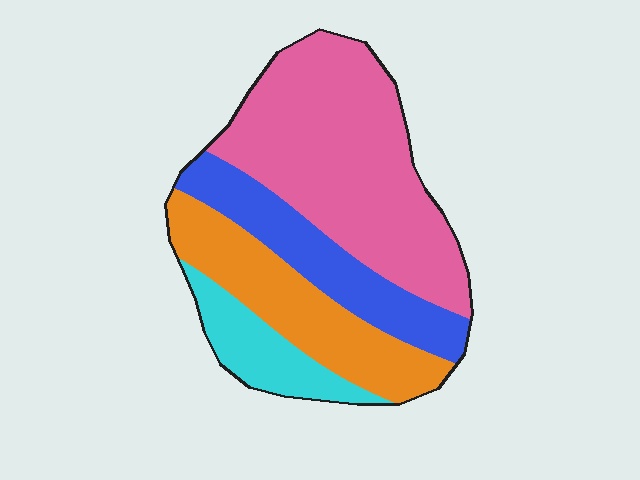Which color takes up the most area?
Pink, at roughly 45%.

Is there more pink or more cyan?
Pink.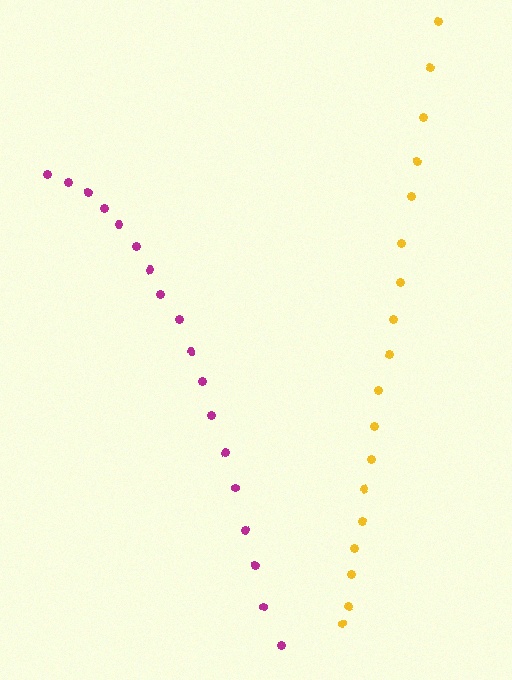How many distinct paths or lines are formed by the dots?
There are 2 distinct paths.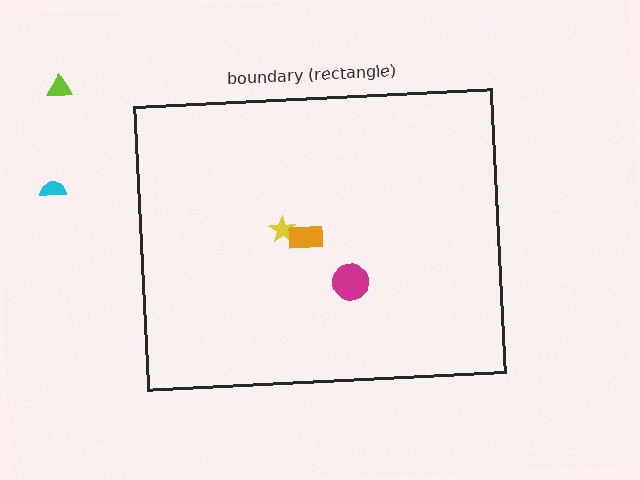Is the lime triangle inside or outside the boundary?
Outside.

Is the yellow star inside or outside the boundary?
Inside.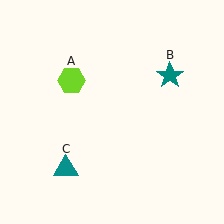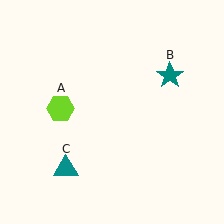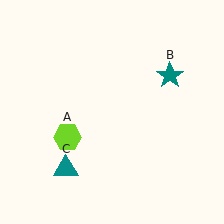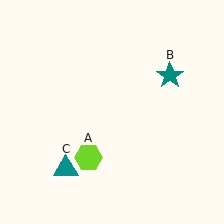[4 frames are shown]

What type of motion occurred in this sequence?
The lime hexagon (object A) rotated counterclockwise around the center of the scene.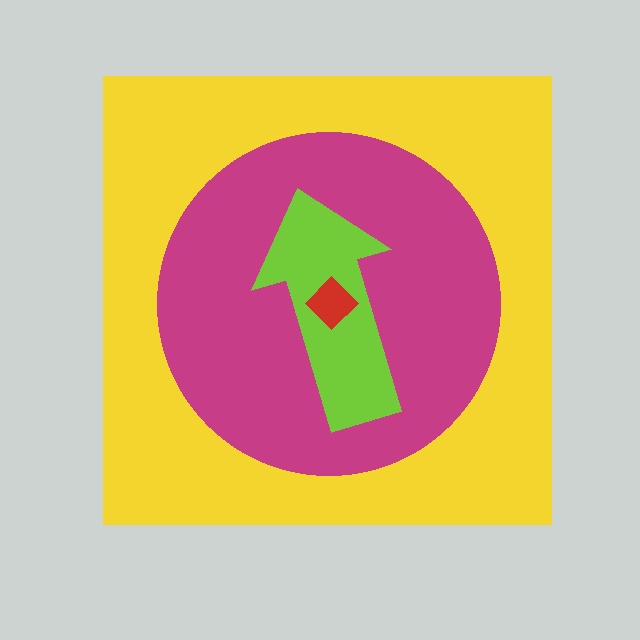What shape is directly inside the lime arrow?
The red diamond.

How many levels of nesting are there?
4.